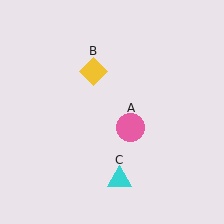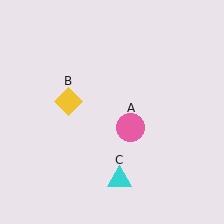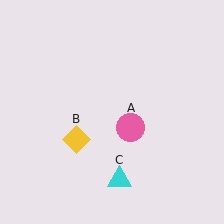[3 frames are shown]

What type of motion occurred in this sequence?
The yellow diamond (object B) rotated counterclockwise around the center of the scene.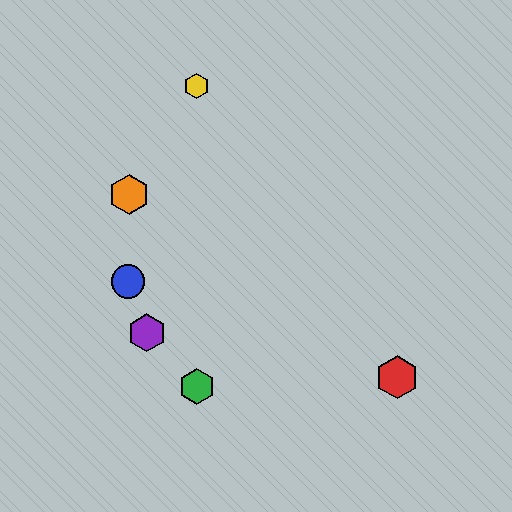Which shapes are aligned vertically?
The green hexagon, the yellow hexagon are aligned vertically.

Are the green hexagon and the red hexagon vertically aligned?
No, the green hexagon is at x≈197 and the red hexagon is at x≈397.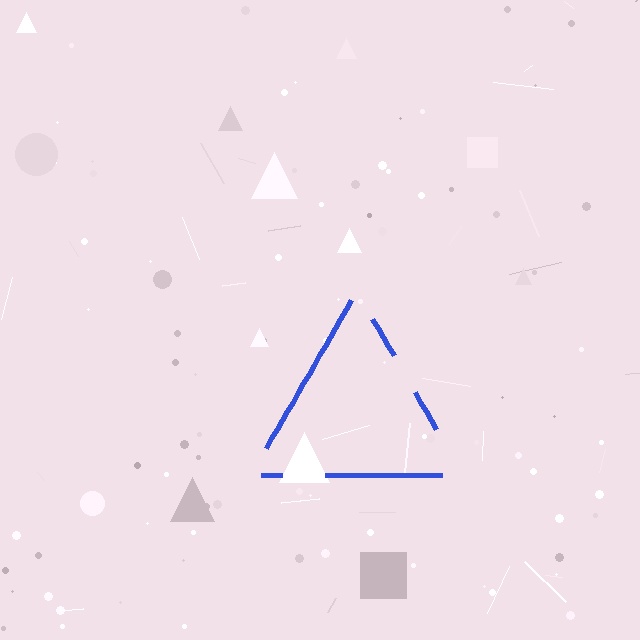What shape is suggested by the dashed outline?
The dashed outline suggests a triangle.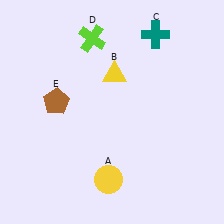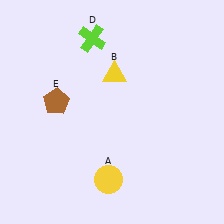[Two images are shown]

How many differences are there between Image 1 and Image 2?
There is 1 difference between the two images.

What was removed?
The teal cross (C) was removed in Image 2.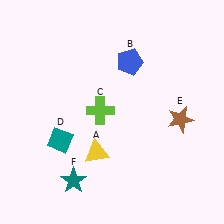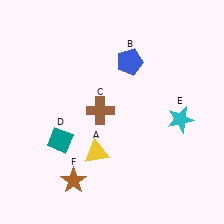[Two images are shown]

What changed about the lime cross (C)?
In Image 1, C is lime. In Image 2, it changed to brown.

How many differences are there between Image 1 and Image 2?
There are 3 differences between the two images.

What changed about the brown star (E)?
In Image 1, E is brown. In Image 2, it changed to cyan.